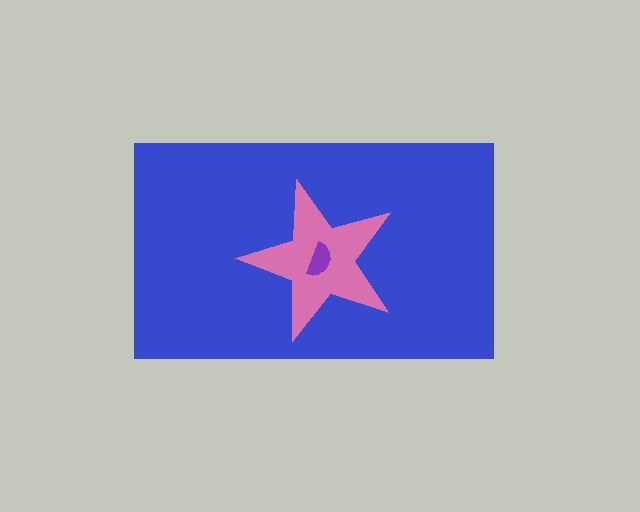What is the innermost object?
The purple semicircle.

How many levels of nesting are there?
3.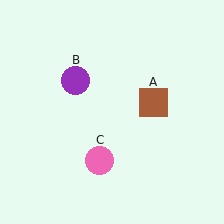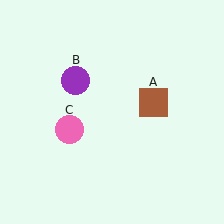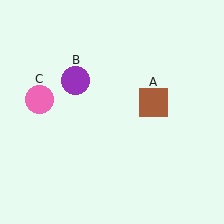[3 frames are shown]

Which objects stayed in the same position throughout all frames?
Brown square (object A) and purple circle (object B) remained stationary.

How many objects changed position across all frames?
1 object changed position: pink circle (object C).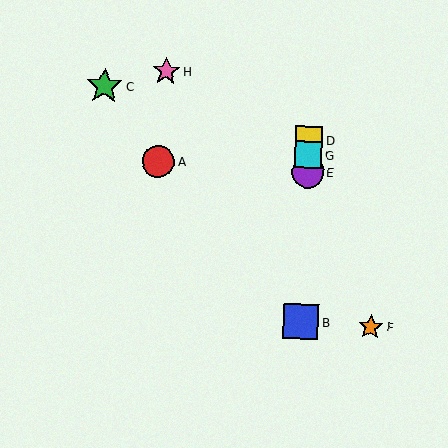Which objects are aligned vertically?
Objects B, D, E, G are aligned vertically.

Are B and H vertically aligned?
No, B is at x≈301 and H is at x≈166.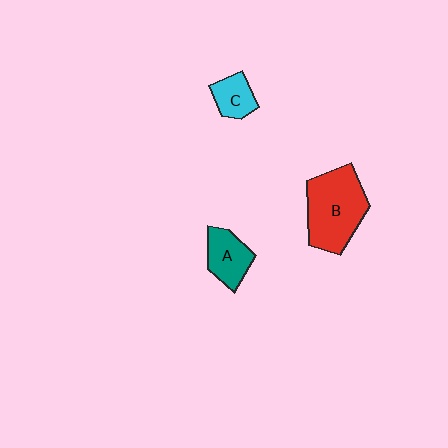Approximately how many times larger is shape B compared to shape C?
Approximately 2.7 times.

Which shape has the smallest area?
Shape C (cyan).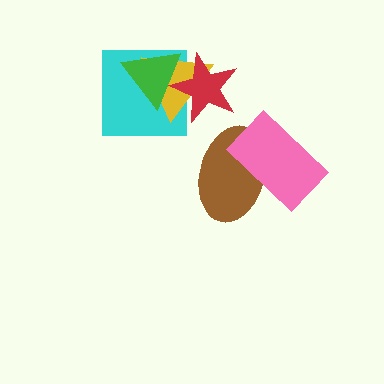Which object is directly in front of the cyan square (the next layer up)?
The yellow triangle is directly in front of the cyan square.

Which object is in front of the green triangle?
The red star is in front of the green triangle.